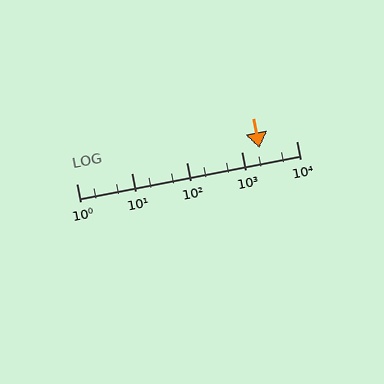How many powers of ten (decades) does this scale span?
The scale spans 4 decades, from 1 to 10000.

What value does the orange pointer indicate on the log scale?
The pointer indicates approximately 2100.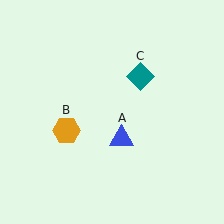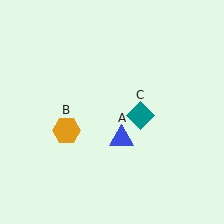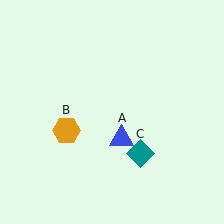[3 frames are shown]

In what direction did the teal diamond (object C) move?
The teal diamond (object C) moved down.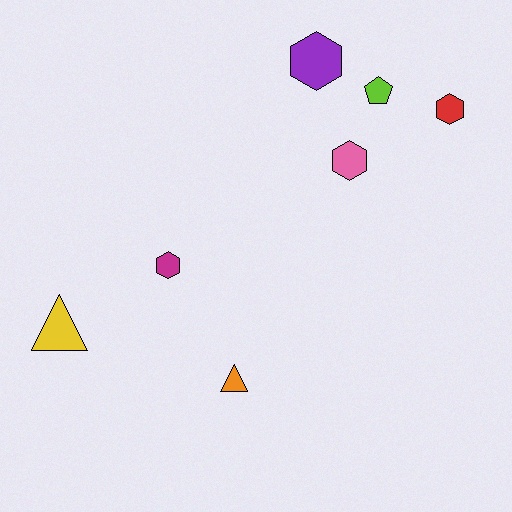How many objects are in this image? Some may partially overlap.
There are 7 objects.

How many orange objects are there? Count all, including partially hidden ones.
There is 1 orange object.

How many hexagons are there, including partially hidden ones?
There are 4 hexagons.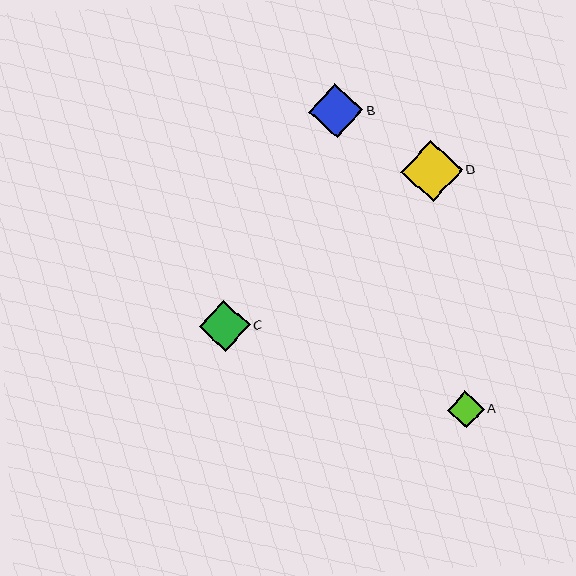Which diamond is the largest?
Diamond D is the largest with a size of approximately 62 pixels.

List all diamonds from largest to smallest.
From largest to smallest: D, B, C, A.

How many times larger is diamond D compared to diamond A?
Diamond D is approximately 1.7 times the size of diamond A.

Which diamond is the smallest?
Diamond A is the smallest with a size of approximately 37 pixels.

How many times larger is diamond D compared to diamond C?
Diamond D is approximately 1.2 times the size of diamond C.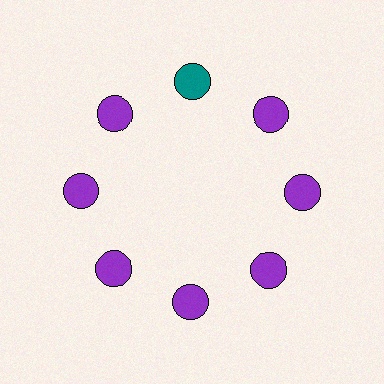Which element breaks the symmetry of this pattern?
The teal circle at roughly the 12 o'clock position breaks the symmetry. All other shapes are purple circles.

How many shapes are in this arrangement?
There are 8 shapes arranged in a ring pattern.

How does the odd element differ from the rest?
It has a different color: teal instead of purple.